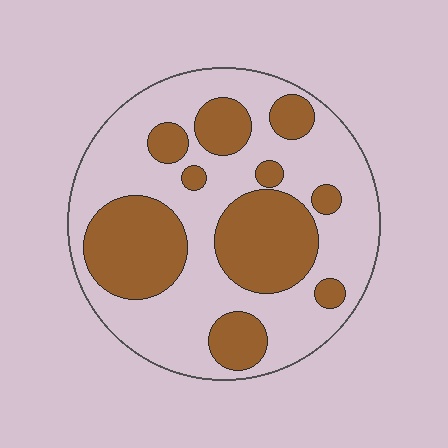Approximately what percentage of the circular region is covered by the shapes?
Approximately 35%.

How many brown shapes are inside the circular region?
10.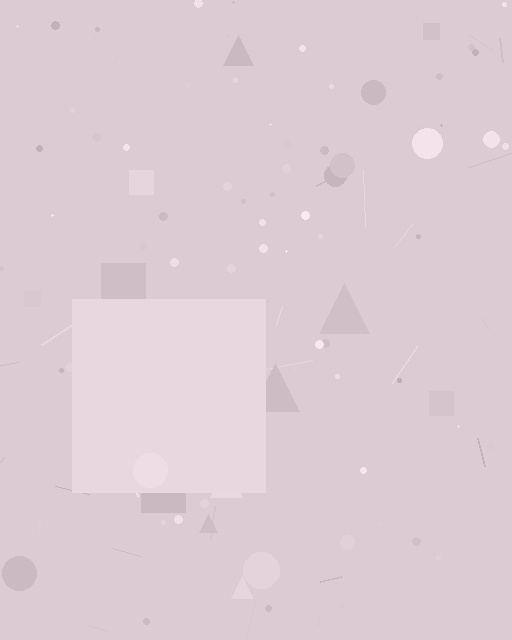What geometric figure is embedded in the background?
A square is embedded in the background.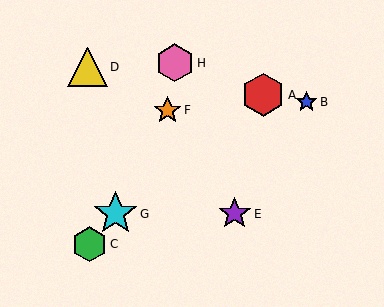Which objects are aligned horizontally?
Objects E, G are aligned horizontally.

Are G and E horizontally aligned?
Yes, both are at y≈214.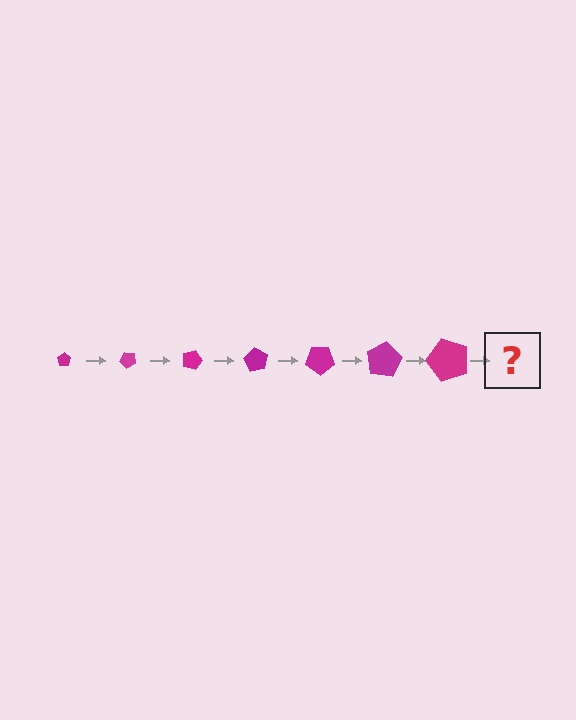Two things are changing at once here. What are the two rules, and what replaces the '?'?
The two rules are that the pentagon grows larger each step and it rotates 45 degrees each step. The '?' should be a pentagon, larger than the previous one and rotated 315 degrees from the start.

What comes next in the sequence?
The next element should be a pentagon, larger than the previous one and rotated 315 degrees from the start.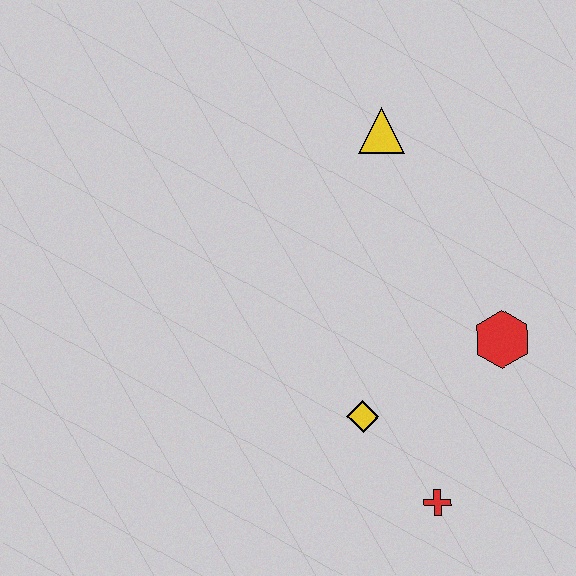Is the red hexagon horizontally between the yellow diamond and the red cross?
No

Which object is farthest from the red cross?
The yellow triangle is farthest from the red cross.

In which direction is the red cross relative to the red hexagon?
The red cross is below the red hexagon.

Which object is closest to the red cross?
The yellow diamond is closest to the red cross.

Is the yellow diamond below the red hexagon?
Yes